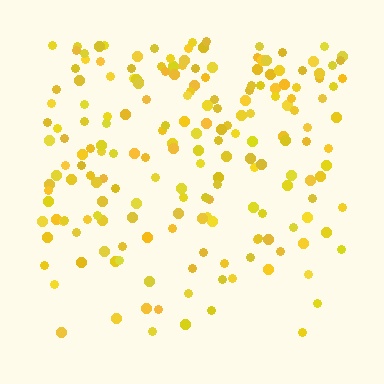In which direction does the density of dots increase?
From bottom to top, with the top side densest.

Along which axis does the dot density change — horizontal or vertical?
Vertical.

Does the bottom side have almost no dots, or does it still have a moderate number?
Still a moderate number, just noticeably fewer than the top.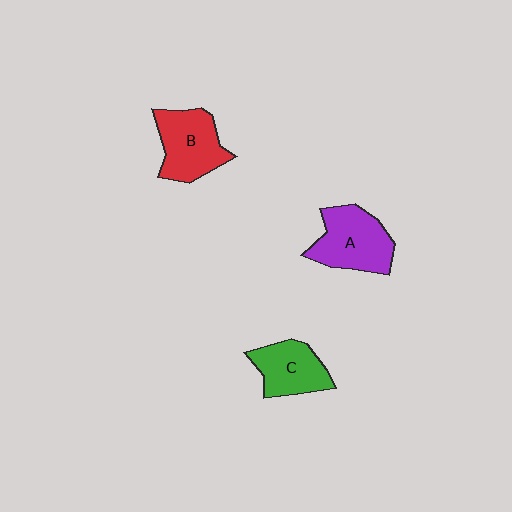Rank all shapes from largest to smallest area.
From largest to smallest: A (purple), B (red), C (green).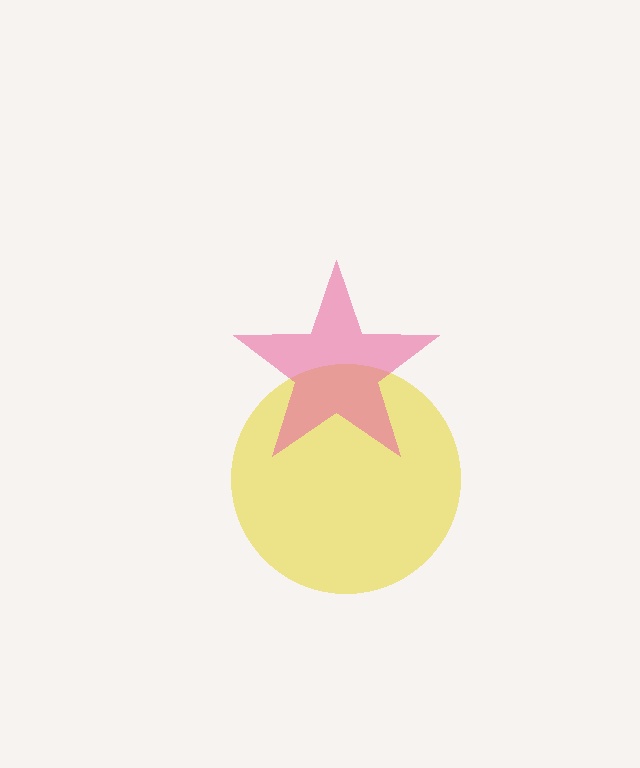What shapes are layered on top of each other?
The layered shapes are: a yellow circle, a pink star.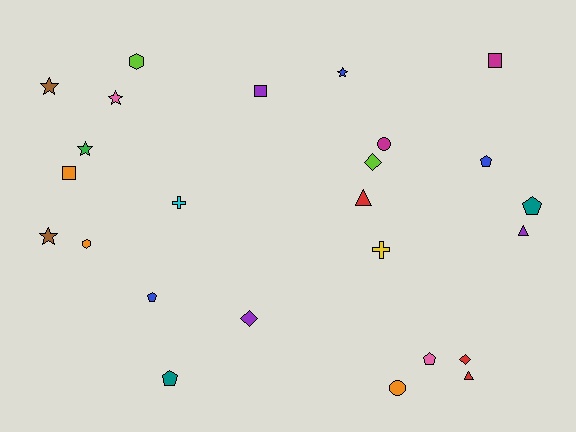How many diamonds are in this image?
There are 3 diamonds.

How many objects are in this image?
There are 25 objects.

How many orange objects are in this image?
There are 3 orange objects.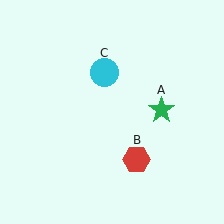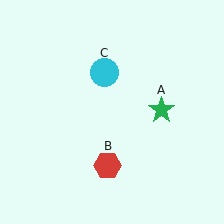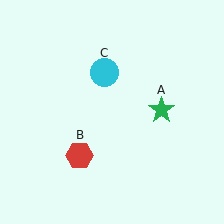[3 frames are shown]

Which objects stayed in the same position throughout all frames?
Green star (object A) and cyan circle (object C) remained stationary.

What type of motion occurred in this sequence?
The red hexagon (object B) rotated clockwise around the center of the scene.